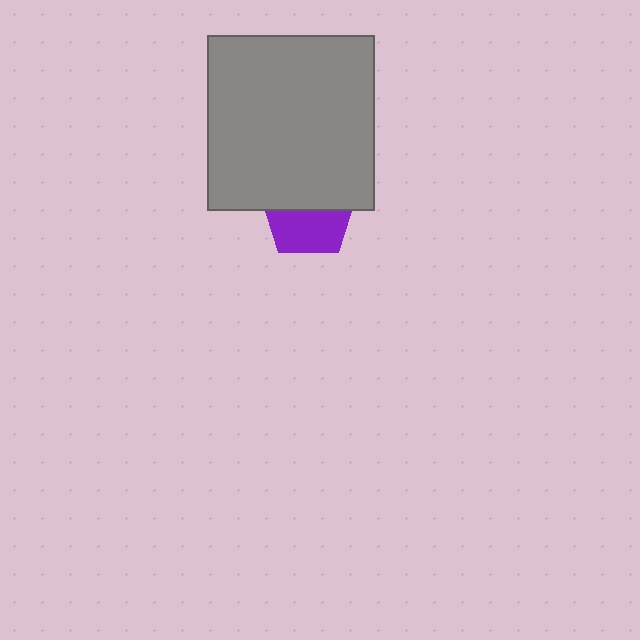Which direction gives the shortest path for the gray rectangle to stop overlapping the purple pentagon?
Moving up gives the shortest separation.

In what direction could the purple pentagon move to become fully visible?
The purple pentagon could move down. That would shift it out from behind the gray rectangle entirely.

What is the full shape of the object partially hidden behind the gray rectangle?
The partially hidden object is a purple pentagon.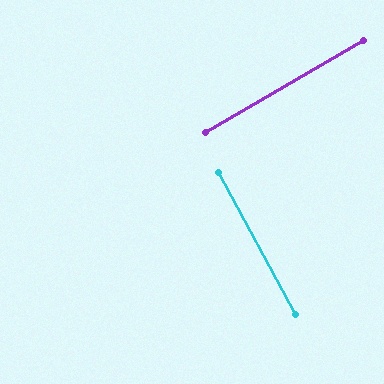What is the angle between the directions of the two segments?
Approximately 88 degrees.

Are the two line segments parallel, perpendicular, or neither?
Perpendicular — they meet at approximately 88°.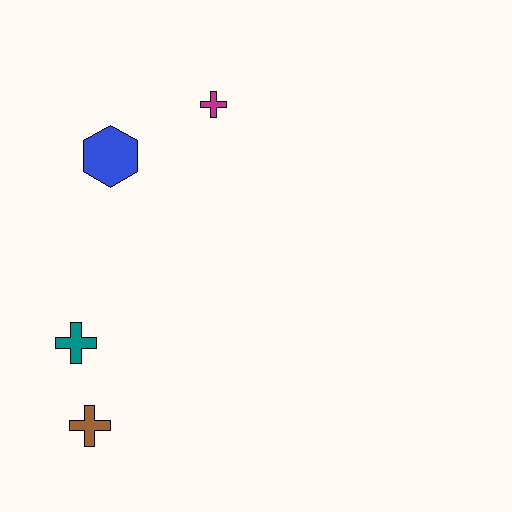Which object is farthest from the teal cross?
The magenta cross is farthest from the teal cross.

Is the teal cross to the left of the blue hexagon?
Yes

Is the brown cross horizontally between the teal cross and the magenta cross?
Yes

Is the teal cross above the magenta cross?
No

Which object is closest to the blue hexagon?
The magenta cross is closest to the blue hexagon.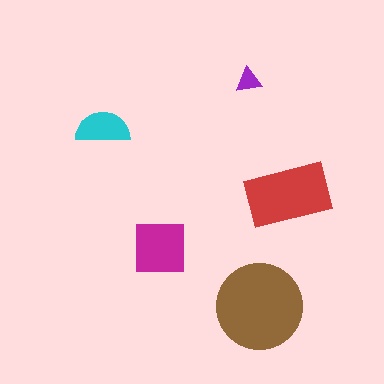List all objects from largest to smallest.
The brown circle, the red rectangle, the magenta square, the cyan semicircle, the purple triangle.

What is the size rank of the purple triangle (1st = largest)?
5th.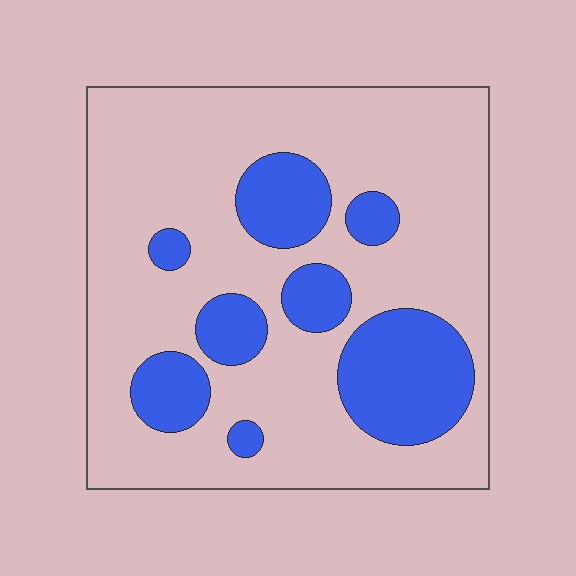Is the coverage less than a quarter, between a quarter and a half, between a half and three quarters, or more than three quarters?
Less than a quarter.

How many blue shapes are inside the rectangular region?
8.